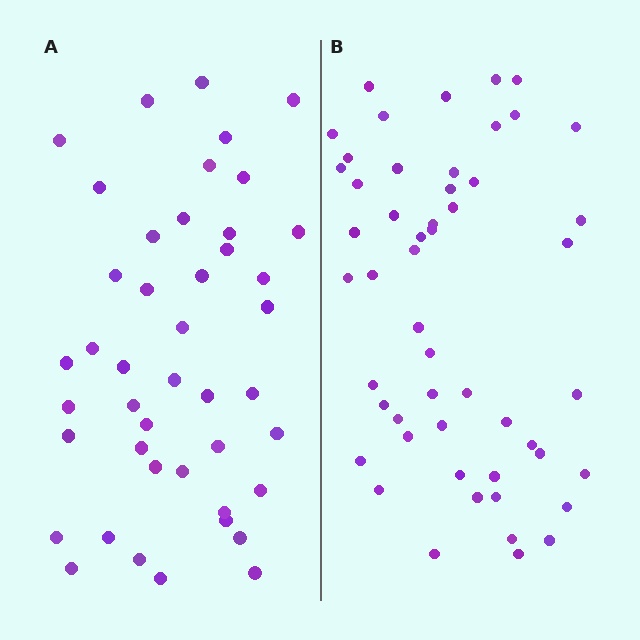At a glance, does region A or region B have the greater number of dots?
Region B (the right region) has more dots.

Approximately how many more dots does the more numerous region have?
Region B has roughly 8 or so more dots than region A.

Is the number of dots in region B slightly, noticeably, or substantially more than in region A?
Region B has only slightly more — the two regions are fairly close. The ratio is roughly 1.2 to 1.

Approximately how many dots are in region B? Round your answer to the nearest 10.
About 50 dots. (The exact count is 52, which rounds to 50.)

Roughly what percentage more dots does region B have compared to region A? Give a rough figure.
About 20% more.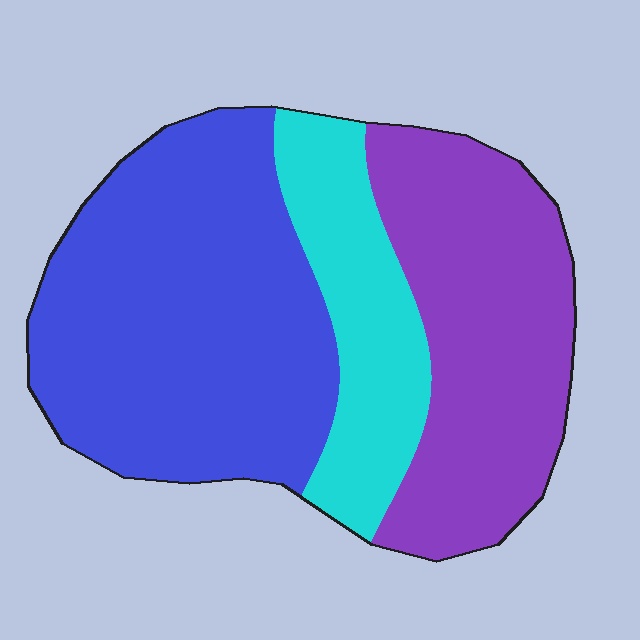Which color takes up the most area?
Blue, at roughly 45%.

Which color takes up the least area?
Cyan, at roughly 20%.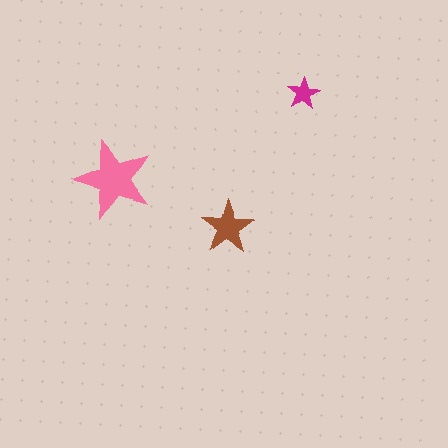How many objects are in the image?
There are 3 objects in the image.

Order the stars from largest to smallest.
the pink one, the brown one, the magenta one.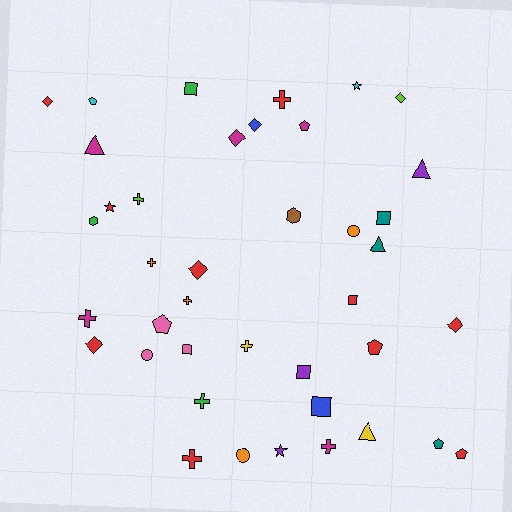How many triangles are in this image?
There are 4 triangles.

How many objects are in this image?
There are 40 objects.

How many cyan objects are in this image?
There are 2 cyan objects.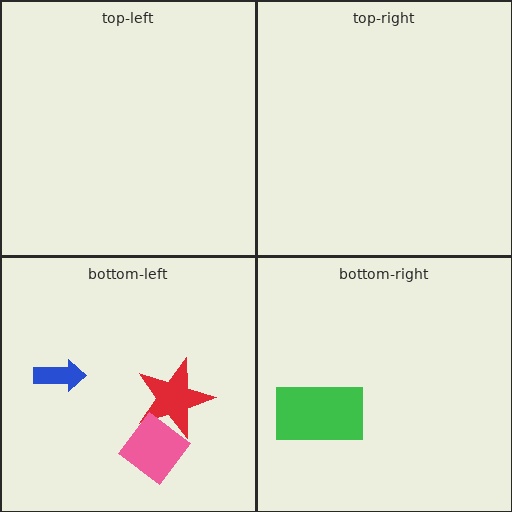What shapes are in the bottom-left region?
The blue arrow, the red star, the pink diamond.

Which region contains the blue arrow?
The bottom-left region.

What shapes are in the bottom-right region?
The green rectangle.